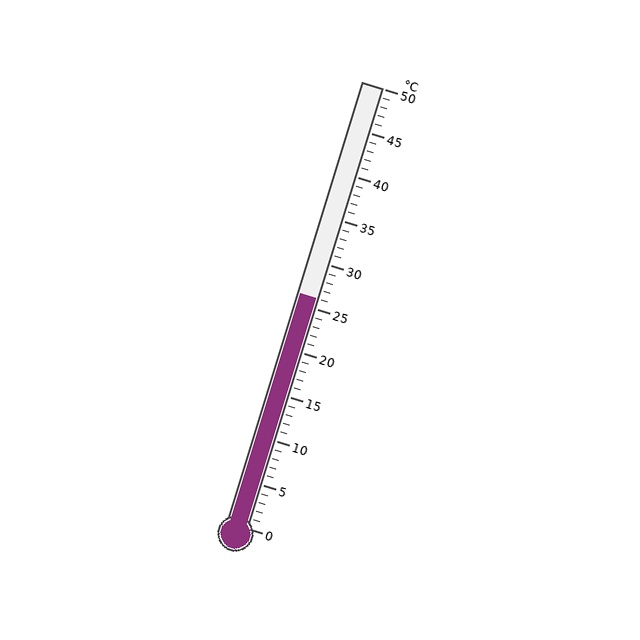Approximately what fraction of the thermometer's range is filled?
The thermometer is filled to approximately 50% of its range.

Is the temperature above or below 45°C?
The temperature is below 45°C.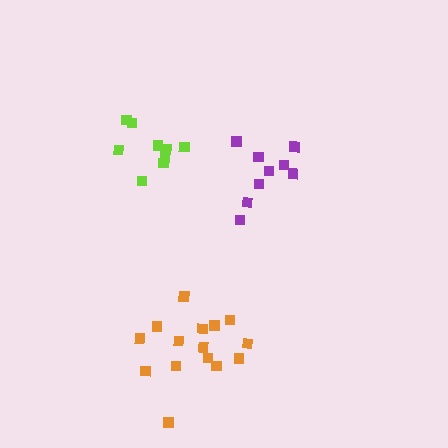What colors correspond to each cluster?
The clusters are colored: purple, lime, orange.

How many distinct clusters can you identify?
There are 3 distinct clusters.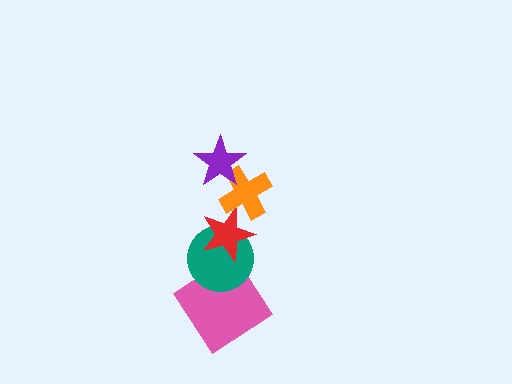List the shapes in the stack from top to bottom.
From top to bottom: the purple star, the orange cross, the red star, the teal circle, the pink diamond.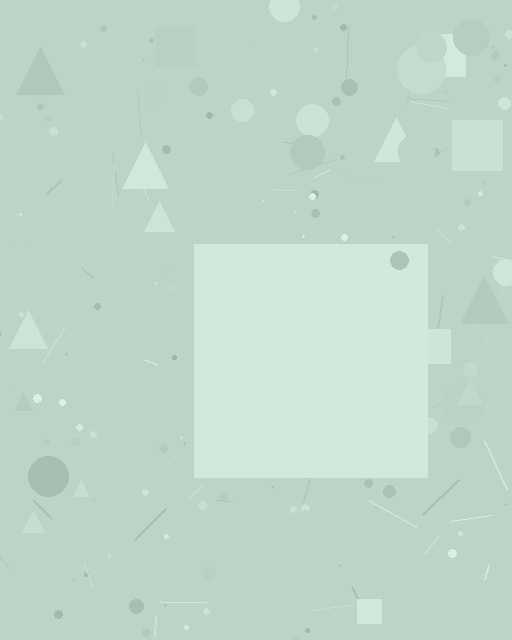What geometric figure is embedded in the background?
A square is embedded in the background.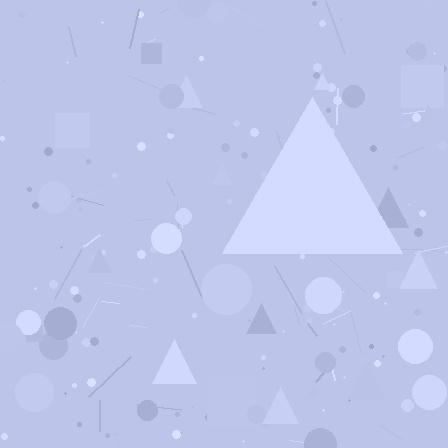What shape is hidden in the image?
A triangle is hidden in the image.